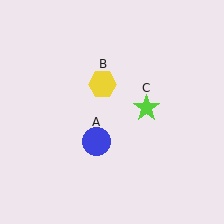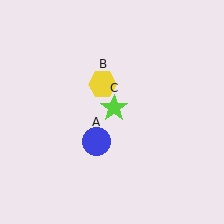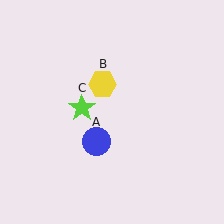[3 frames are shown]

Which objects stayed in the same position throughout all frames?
Blue circle (object A) and yellow hexagon (object B) remained stationary.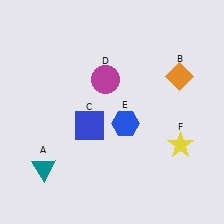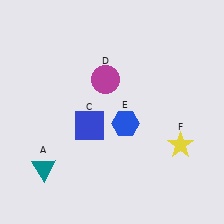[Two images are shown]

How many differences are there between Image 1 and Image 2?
There is 1 difference between the two images.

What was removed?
The orange diamond (B) was removed in Image 2.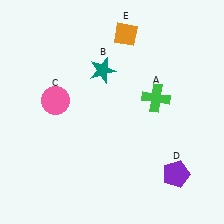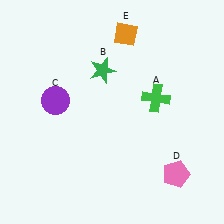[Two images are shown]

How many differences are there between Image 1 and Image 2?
There are 3 differences between the two images.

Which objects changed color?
B changed from teal to green. C changed from pink to purple. D changed from purple to pink.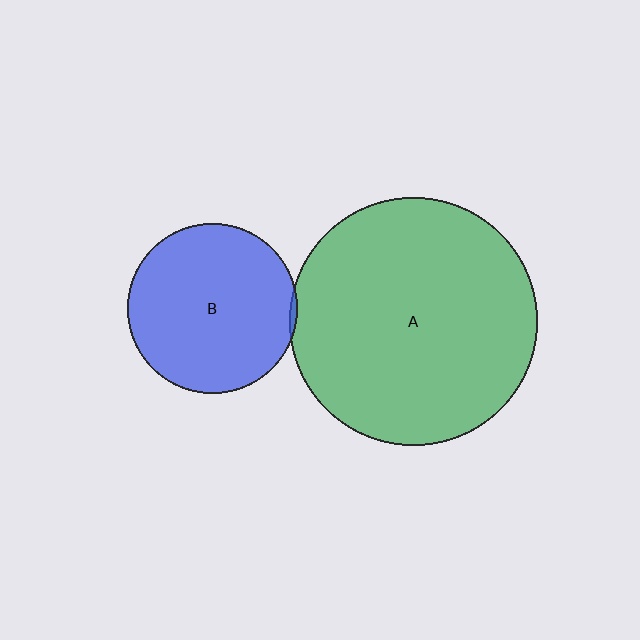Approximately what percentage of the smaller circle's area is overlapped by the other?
Approximately 5%.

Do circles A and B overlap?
Yes.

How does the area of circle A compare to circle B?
Approximately 2.1 times.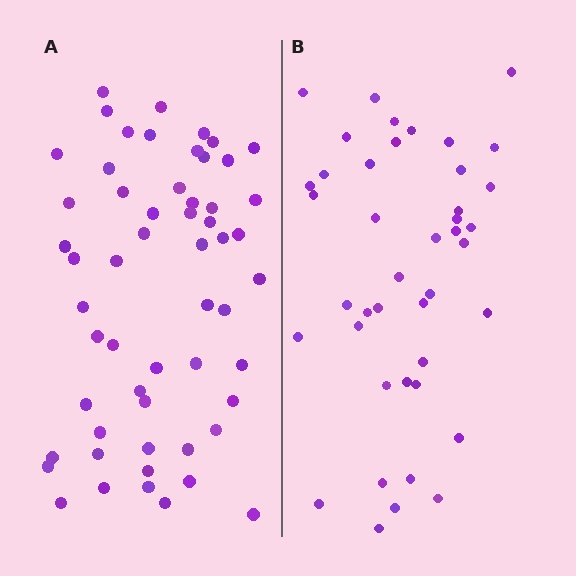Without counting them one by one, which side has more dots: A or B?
Region A (the left region) has more dots.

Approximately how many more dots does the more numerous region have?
Region A has approximately 15 more dots than region B.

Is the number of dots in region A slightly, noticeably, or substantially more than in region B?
Region A has noticeably more, but not dramatically so. The ratio is roughly 1.3 to 1.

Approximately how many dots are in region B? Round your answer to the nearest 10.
About 40 dots. (The exact count is 42, which rounds to 40.)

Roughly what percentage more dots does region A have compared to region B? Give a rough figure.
About 35% more.